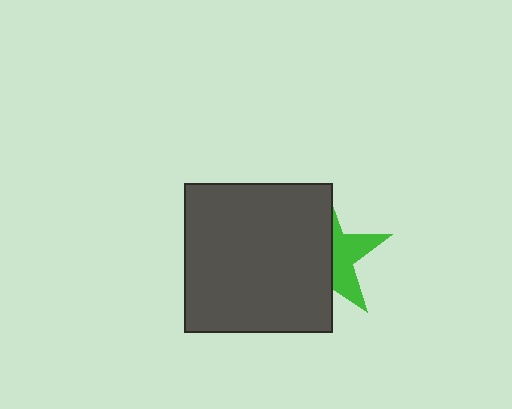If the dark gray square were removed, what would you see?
You would see the complete green star.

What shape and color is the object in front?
The object in front is a dark gray square.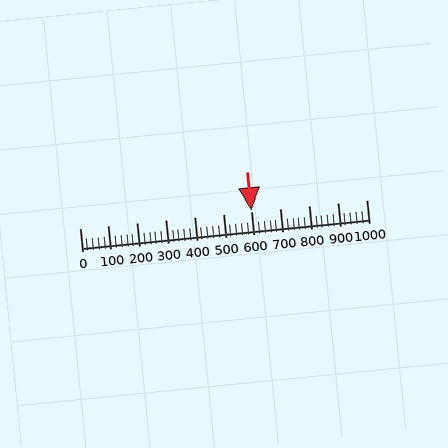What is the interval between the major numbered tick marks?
The major tick marks are spaced 100 units apart.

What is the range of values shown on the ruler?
The ruler shows values from 0 to 1000.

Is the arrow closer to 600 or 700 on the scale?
The arrow is closer to 600.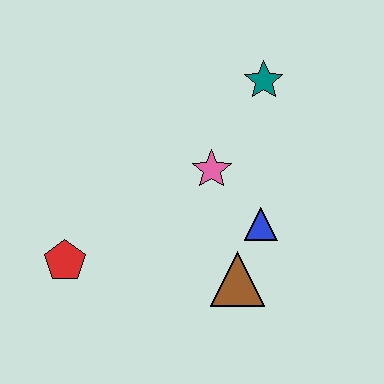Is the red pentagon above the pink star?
No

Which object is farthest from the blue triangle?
The red pentagon is farthest from the blue triangle.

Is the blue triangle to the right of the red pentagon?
Yes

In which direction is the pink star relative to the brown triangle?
The pink star is above the brown triangle.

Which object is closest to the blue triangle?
The brown triangle is closest to the blue triangle.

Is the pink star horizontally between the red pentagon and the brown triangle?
Yes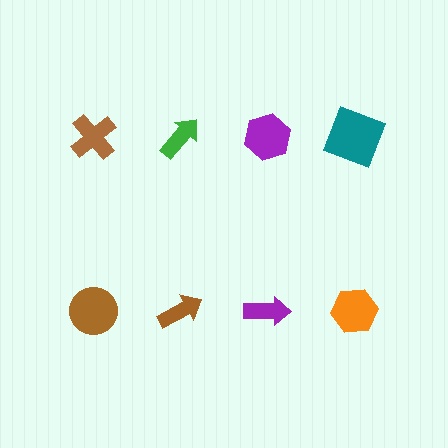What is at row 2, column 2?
A brown arrow.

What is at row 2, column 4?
An orange hexagon.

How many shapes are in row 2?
4 shapes.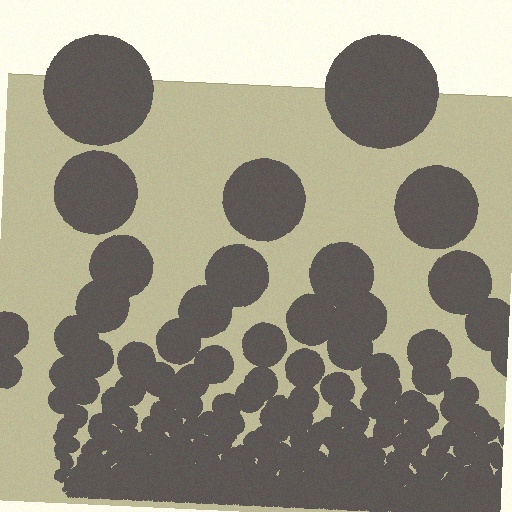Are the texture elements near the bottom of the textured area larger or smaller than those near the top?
Smaller. The gradient is inverted — elements near the bottom are smaller and denser.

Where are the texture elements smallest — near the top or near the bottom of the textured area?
Near the bottom.